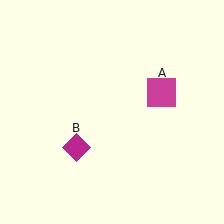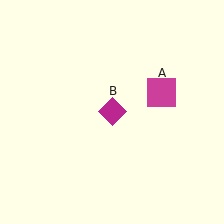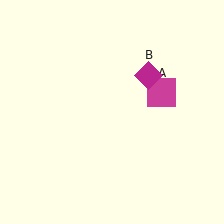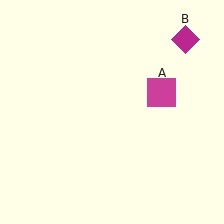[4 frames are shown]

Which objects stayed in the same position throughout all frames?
Magenta square (object A) remained stationary.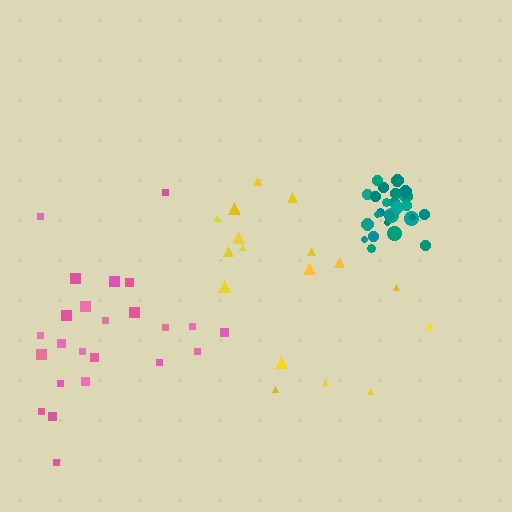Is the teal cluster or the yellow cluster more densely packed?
Teal.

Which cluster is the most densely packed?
Teal.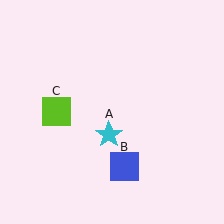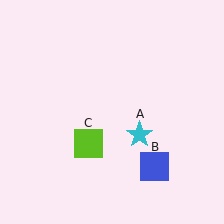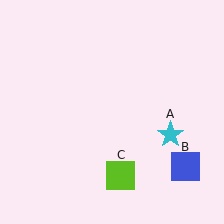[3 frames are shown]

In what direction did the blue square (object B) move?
The blue square (object B) moved right.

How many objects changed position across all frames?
3 objects changed position: cyan star (object A), blue square (object B), lime square (object C).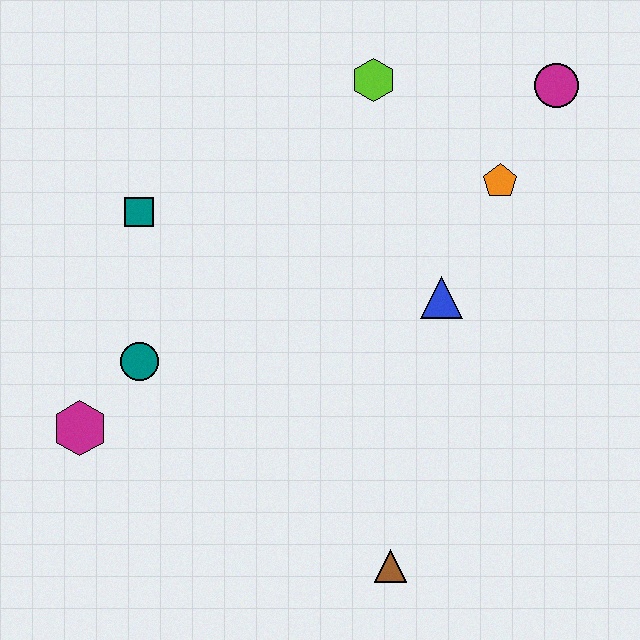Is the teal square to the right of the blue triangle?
No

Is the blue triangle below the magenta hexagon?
No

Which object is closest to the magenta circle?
The orange pentagon is closest to the magenta circle.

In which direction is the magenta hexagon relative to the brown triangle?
The magenta hexagon is to the left of the brown triangle.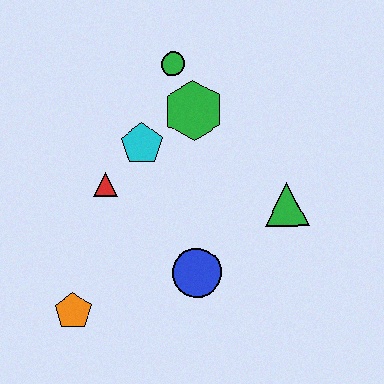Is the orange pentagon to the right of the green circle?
No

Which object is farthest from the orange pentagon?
The green circle is farthest from the orange pentagon.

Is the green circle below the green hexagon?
No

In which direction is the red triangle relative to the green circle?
The red triangle is below the green circle.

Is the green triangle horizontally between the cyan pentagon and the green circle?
No